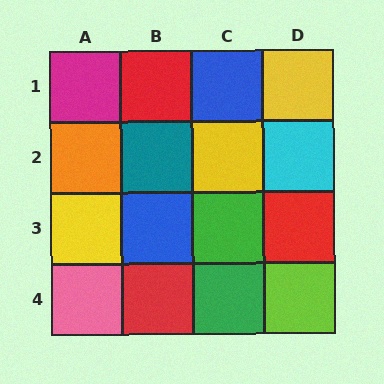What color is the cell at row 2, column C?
Yellow.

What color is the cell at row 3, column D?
Red.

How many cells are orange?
1 cell is orange.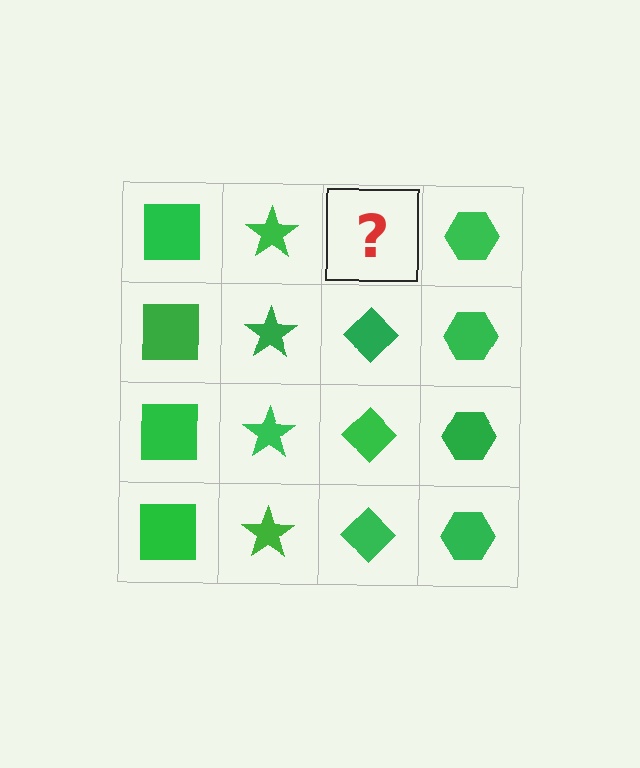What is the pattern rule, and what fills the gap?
The rule is that each column has a consistent shape. The gap should be filled with a green diamond.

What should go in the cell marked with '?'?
The missing cell should contain a green diamond.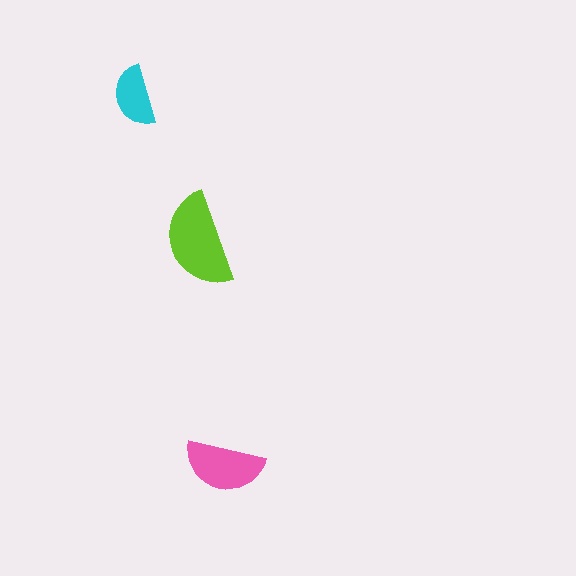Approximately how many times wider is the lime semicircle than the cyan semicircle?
About 1.5 times wider.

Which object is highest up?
The cyan semicircle is topmost.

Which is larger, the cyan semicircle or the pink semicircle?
The pink one.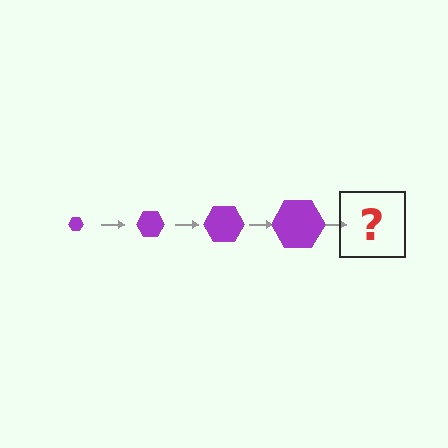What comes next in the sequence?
The next element should be a purple hexagon, larger than the previous one.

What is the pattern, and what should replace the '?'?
The pattern is that the hexagon gets progressively larger each step. The '?' should be a purple hexagon, larger than the previous one.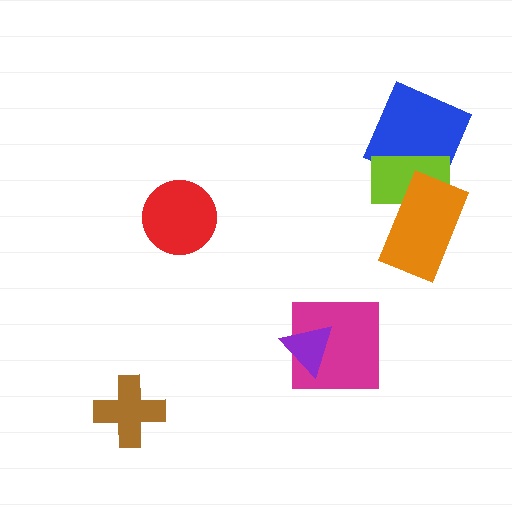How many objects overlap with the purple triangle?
1 object overlaps with the purple triangle.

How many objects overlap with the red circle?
0 objects overlap with the red circle.